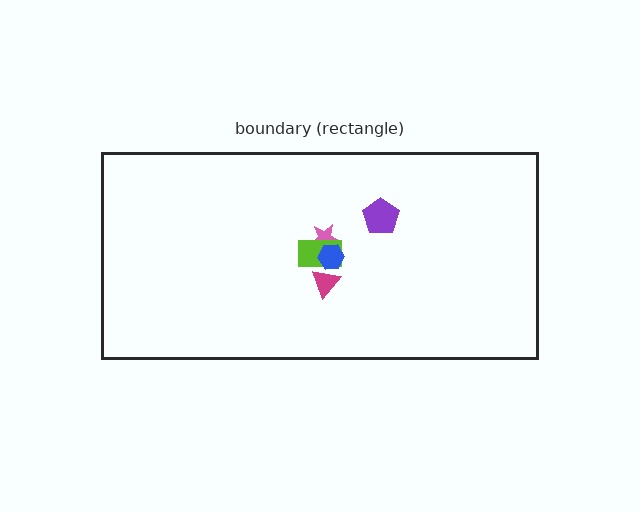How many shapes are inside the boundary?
5 inside, 0 outside.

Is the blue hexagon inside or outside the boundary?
Inside.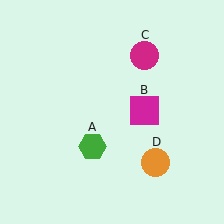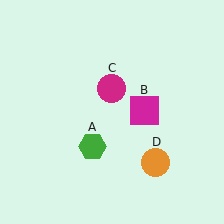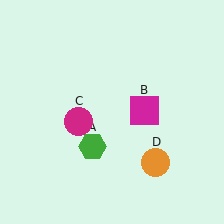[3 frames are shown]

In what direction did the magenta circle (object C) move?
The magenta circle (object C) moved down and to the left.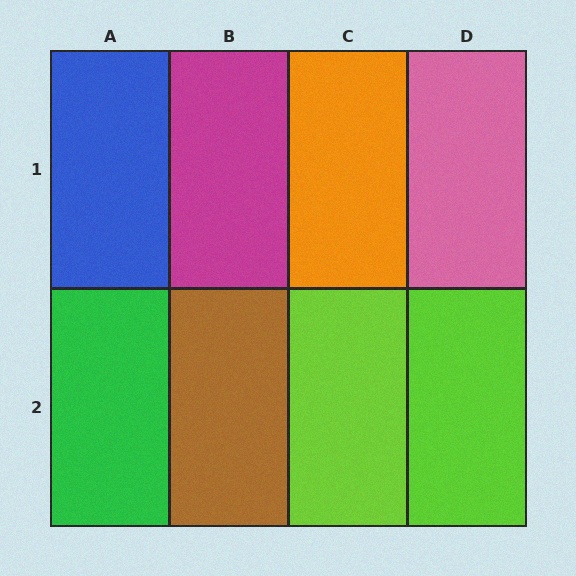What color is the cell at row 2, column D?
Lime.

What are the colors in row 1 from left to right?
Blue, magenta, orange, pink.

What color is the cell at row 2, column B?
Brown.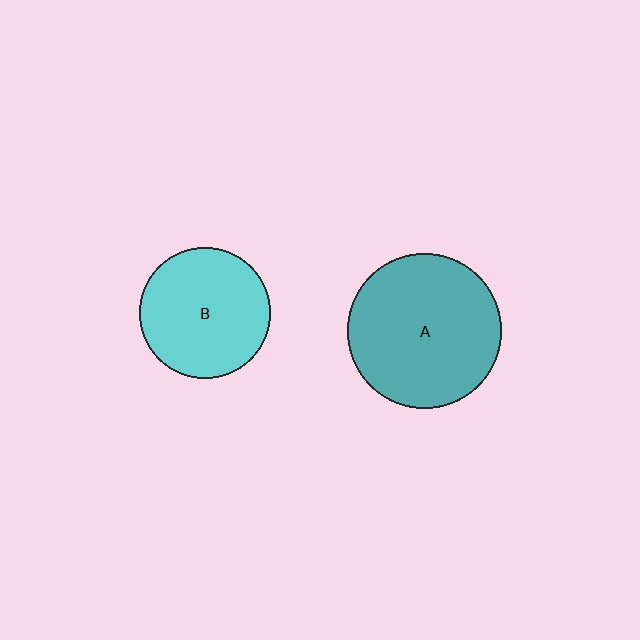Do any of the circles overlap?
No, none of the circles overlap.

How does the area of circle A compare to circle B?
Approximately 1.4 times.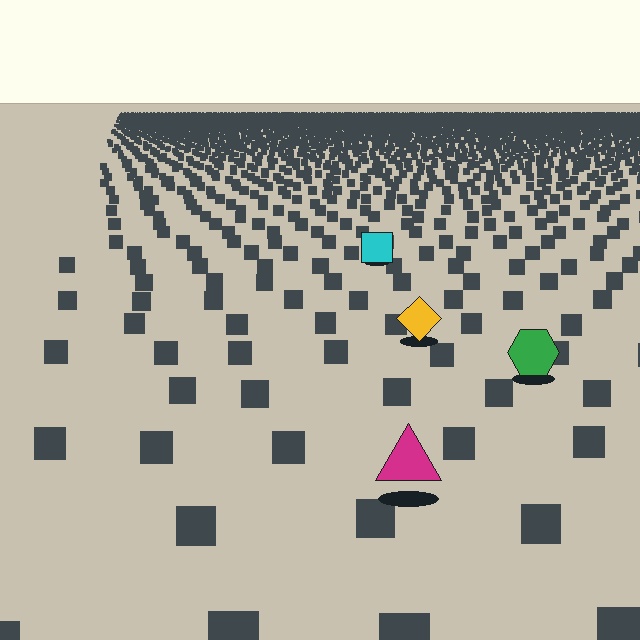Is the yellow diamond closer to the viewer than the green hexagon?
No. The green hexagon is closer — you can tell from the texture gradient: the ground texture is coarser near it.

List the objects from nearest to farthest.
From nearest to farthest: the magenta triangle, the green hexagon, the yellow diamond, the cyan square.